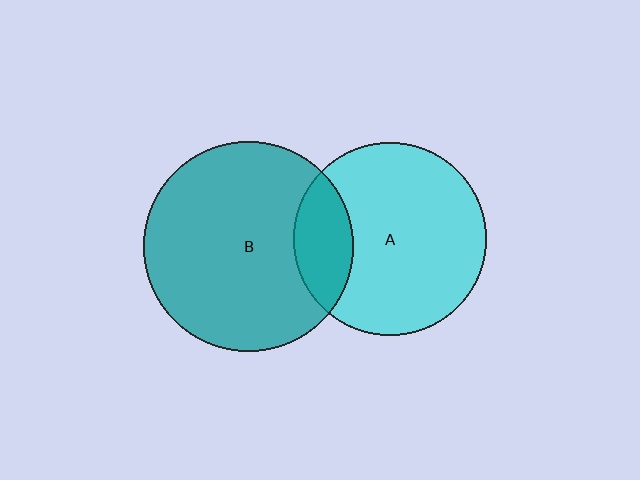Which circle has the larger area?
Circle B (teal).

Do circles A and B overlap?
Yes.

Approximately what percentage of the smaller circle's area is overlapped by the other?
Approximately 20%.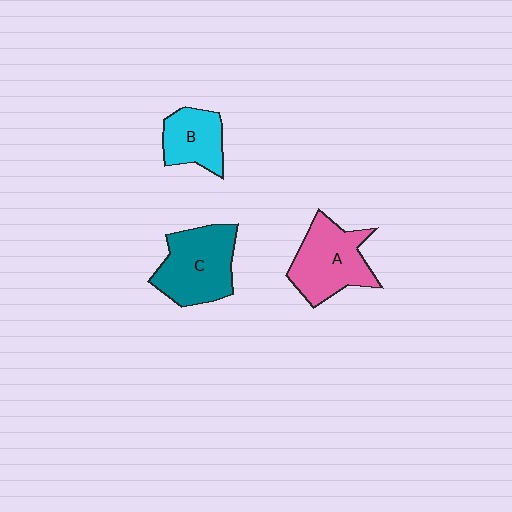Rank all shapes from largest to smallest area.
From largest to smallest: C (teal), A (pink), B (cyan).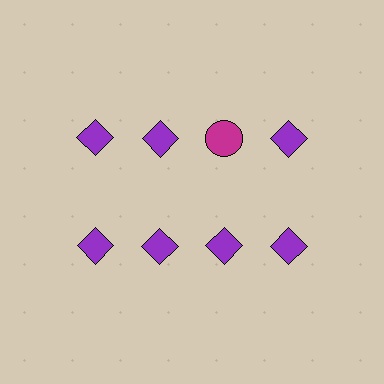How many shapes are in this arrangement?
There are 8 shapes arranged in a grid pattern.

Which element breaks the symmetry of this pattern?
The magenta circle in the top row, center column breaks the symmetry. All other shapes are purple diamonds.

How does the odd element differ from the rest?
It differs in both color (magenta instead of purple) and shape (circle instead of diamond).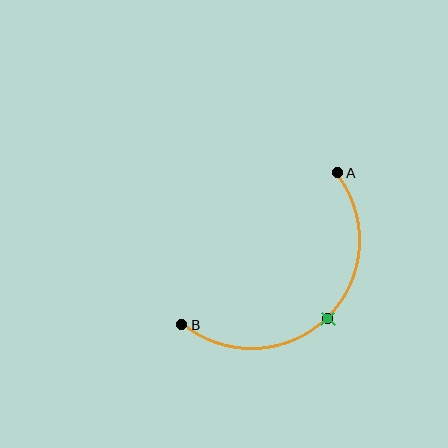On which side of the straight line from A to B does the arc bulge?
The arc bulges below and to the right of the straight line connecting A and B.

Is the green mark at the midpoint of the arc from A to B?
Yes. The green mark lies on the arc at equal arc-length from both A and B — it is the arc midpoint.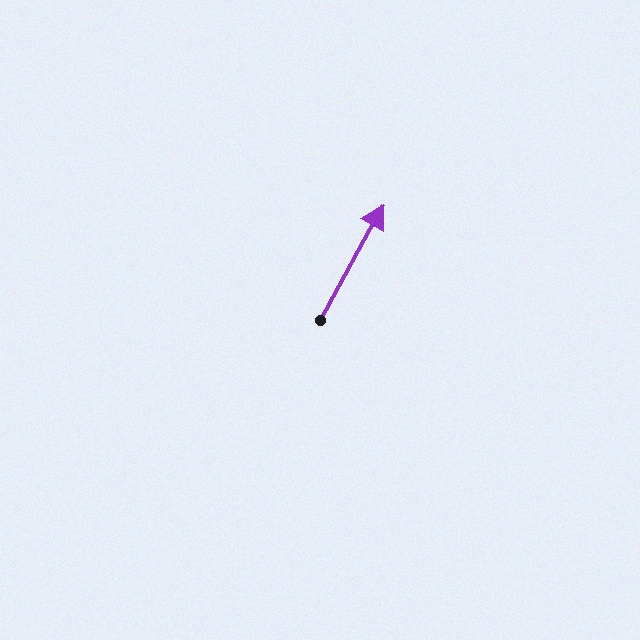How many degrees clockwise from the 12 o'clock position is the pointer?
Approximately 29 degrees.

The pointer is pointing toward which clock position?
Roughly 1 o'clock.